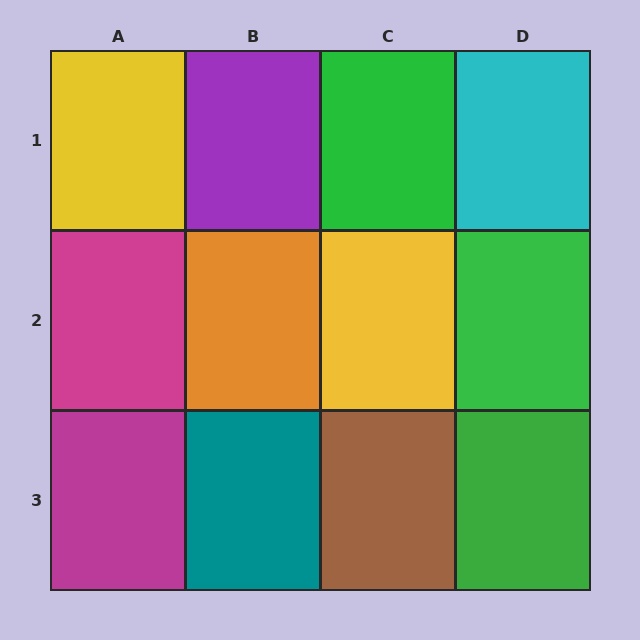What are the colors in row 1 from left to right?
Yellow, purple, green, cyan.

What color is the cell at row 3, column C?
Brown.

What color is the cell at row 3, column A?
Magenta.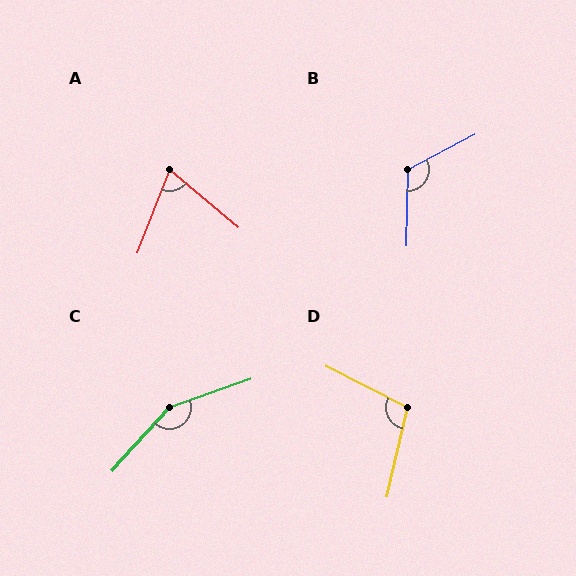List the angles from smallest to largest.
A (71°), D (104°), B (119°), C (151°).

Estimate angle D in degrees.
Approximately 104 degrees.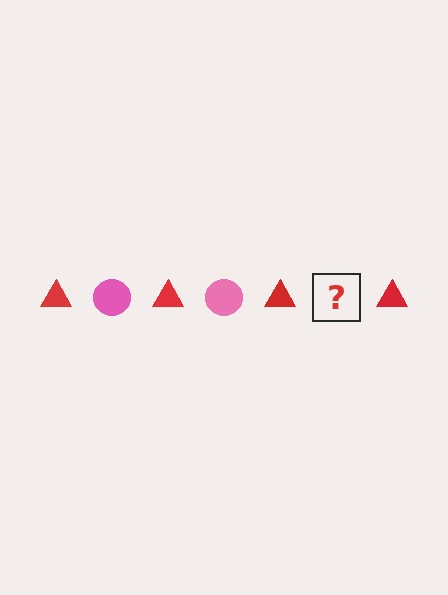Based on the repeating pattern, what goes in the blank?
The blank should be a pink circle.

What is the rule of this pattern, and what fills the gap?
The rule is that the pattern alternates between red triangle and pink circle. The gap should be filled with a pink circle.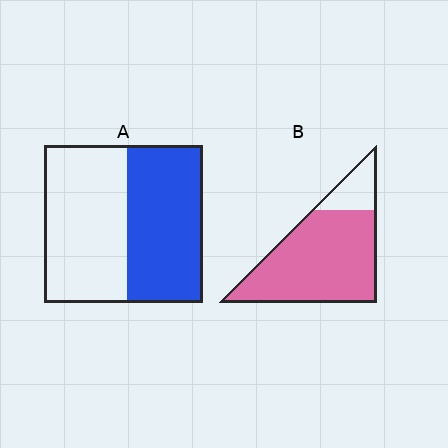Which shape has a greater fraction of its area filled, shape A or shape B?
Shape B.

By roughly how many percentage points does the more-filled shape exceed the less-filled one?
By roughly 35 percentage points (B over A).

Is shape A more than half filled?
Roughly half.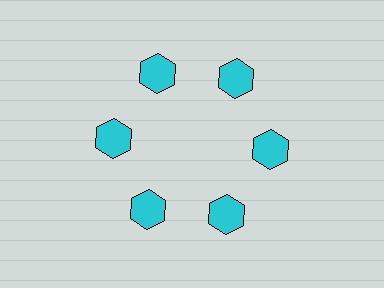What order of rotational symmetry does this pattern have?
This pattern has 6-fold rotational symmetry.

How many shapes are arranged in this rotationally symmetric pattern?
There are 6 shapes, arranged in 6 groups of 1.